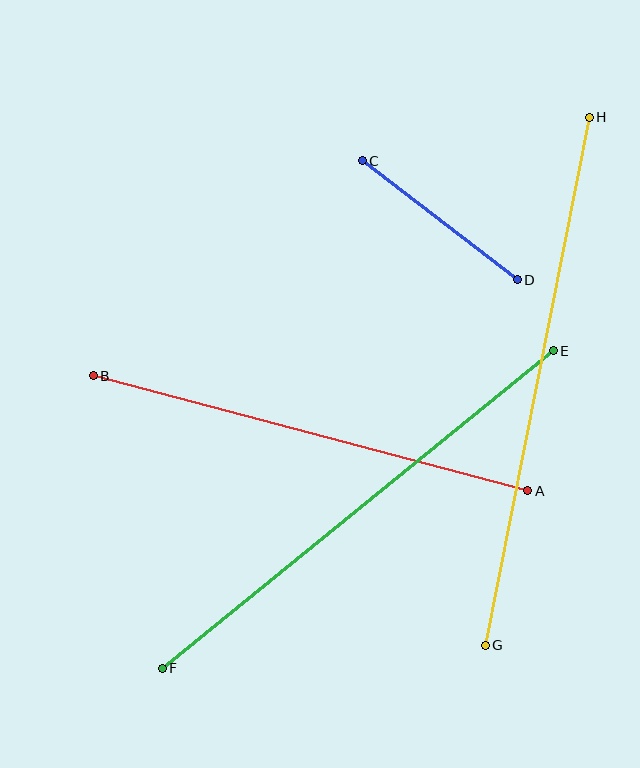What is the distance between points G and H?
The distance is approximately 538 pixels.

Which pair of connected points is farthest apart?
Points G and H are farthest apart.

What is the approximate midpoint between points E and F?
The midpoint is at approximately (358, 510) pixels.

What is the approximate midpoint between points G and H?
The midpoint is at approximately (537, 381) pixels.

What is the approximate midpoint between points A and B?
The midpoint is at approximately (311, 433) pixels.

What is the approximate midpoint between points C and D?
The midpoint is at approximately (440, 220) pixels.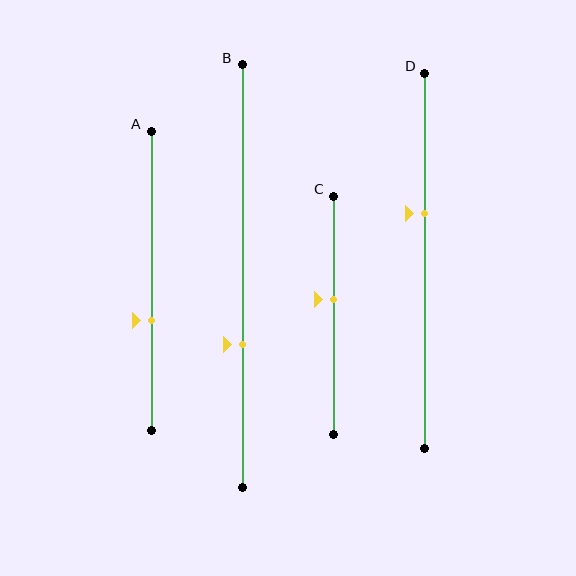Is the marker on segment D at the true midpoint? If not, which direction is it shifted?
No, the marker on segment D is shifted upward by about 13% of the segment length.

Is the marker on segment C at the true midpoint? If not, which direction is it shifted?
No, the marker on segment C is shifted upward by about 7% of the segment length.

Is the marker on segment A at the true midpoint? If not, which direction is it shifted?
No, the marker on segment A is shifted downward by about 13% of the segment length.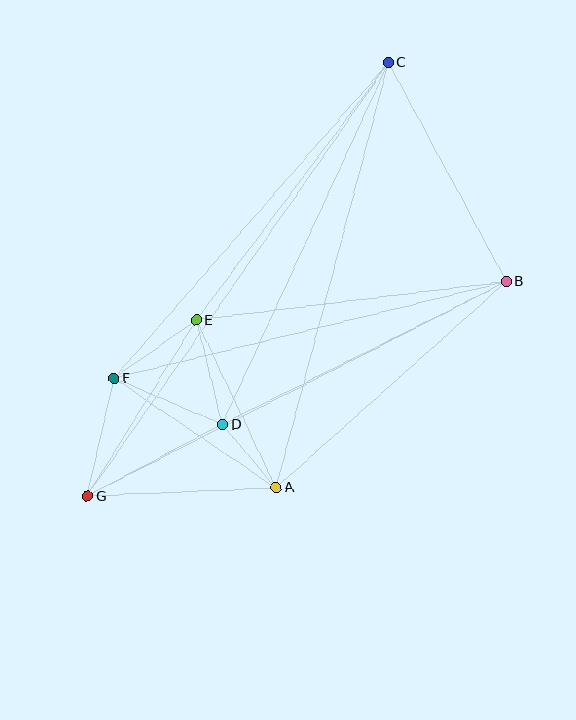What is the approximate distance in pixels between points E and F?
The distance between E and F is approximately 101 pixels.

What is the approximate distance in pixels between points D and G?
The distance between D and G is approximately 153 pixels.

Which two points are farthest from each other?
Points C and G are farthest from each other.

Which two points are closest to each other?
Points A and D are closest to each other.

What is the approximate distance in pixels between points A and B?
The distance between A and B is approximately 309 pixels.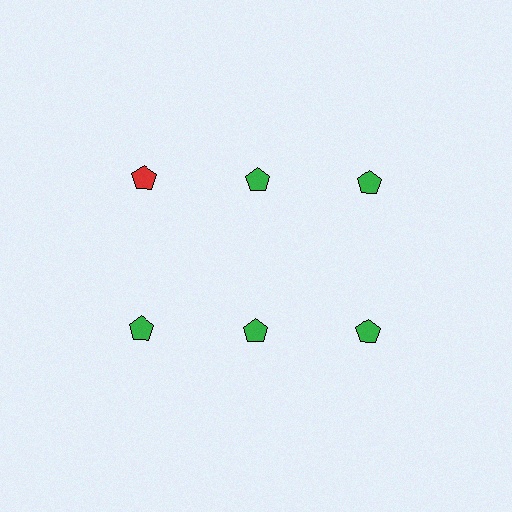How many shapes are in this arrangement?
There are 6 shapes arranged in a grid pattern.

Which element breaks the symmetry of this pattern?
The red pentagon in the top row, leftmost column breaks the symmetry. All other shapes are green pentagons.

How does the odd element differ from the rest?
It has a different color: red instead of green.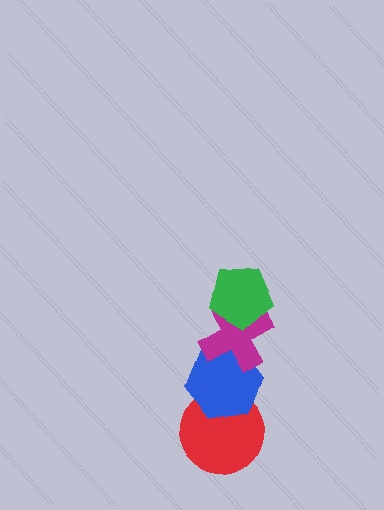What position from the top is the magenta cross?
The magenta cross is 2nd from the top.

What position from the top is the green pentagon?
The green pentagon is 1st from the top.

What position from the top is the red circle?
The red circle is 4th from the top.